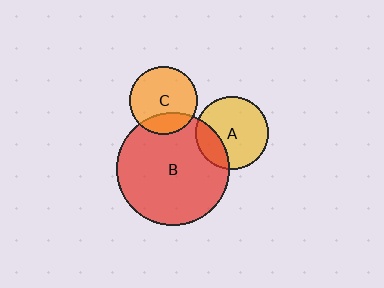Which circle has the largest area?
Circle B (red).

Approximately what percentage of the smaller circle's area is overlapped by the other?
Approximately 25%.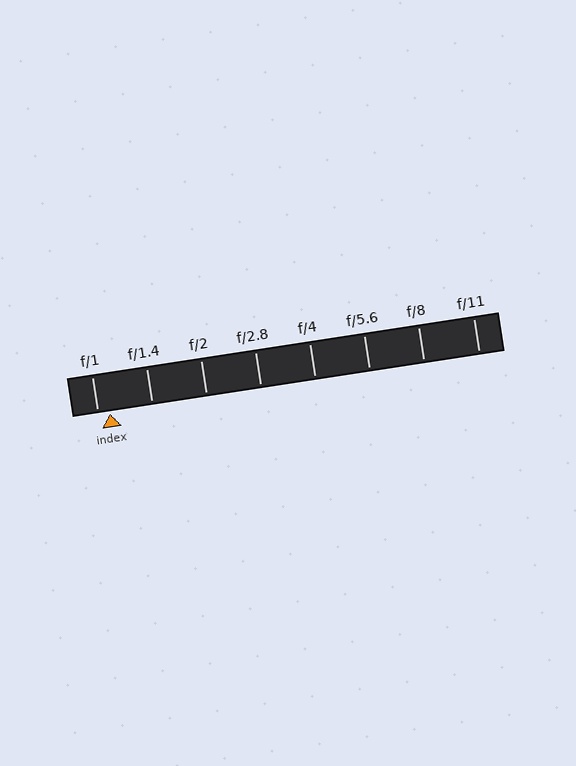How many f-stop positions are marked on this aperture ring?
There are 8 f-stop positions marked.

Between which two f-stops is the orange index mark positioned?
The index mark is between f/1 and f/1.4.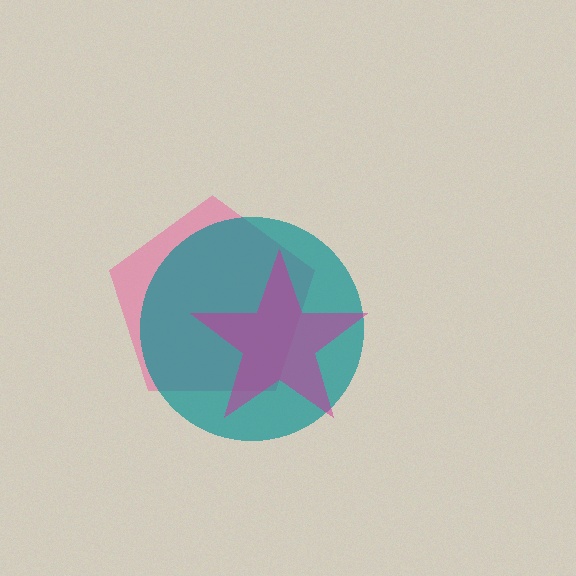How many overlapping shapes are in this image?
There are 3 overlapping shapes in the image.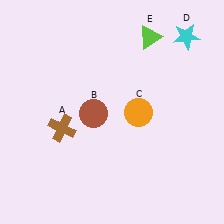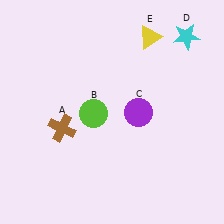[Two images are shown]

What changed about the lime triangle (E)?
In Image 1, E is lime. In Image 2, it changed to yellow.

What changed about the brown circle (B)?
In Image 1, B is brown. In Image 2, it changed to lime.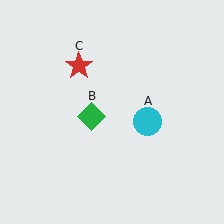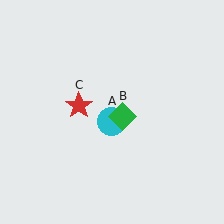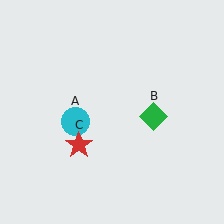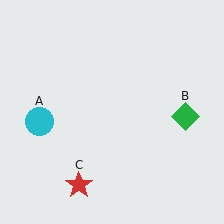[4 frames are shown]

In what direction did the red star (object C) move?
The red star (object C) moved down.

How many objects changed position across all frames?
3 objects changed position: cyan circle (object A), green diamond (object B), red star (object C).